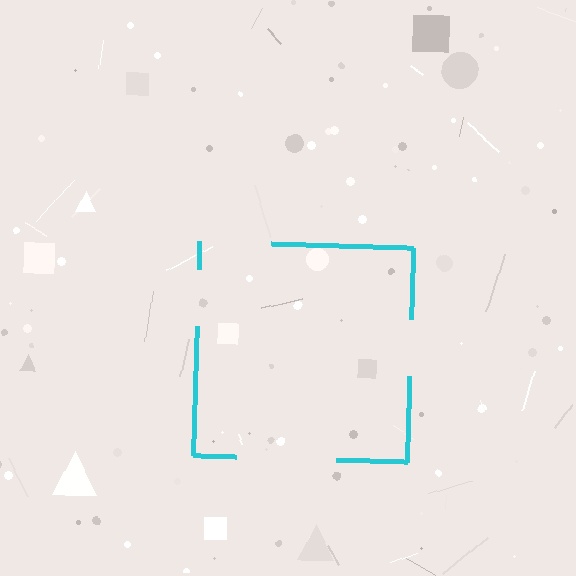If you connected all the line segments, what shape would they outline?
They would outline a square.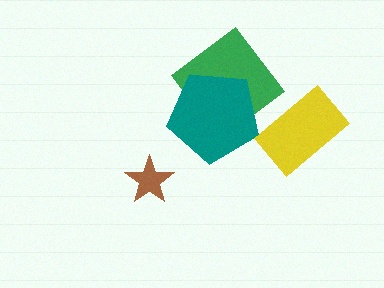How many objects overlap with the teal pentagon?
1 object overlaps with the teal pentagon.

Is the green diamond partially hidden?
Yes, it is partially covered by another shape.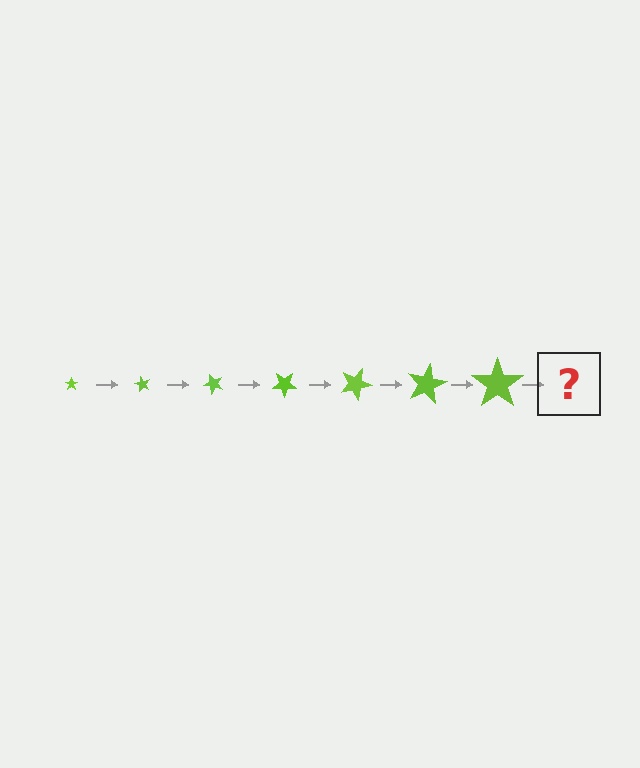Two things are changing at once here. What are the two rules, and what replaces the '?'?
The two rules are that the star grows larger each step and it rotates 60 degrees each step. The '?' should be a star, larger than the previous one and rotated 420 degrees from the start.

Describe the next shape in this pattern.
It should be a star, larger than the previous one and rotated 420 degrees from the start.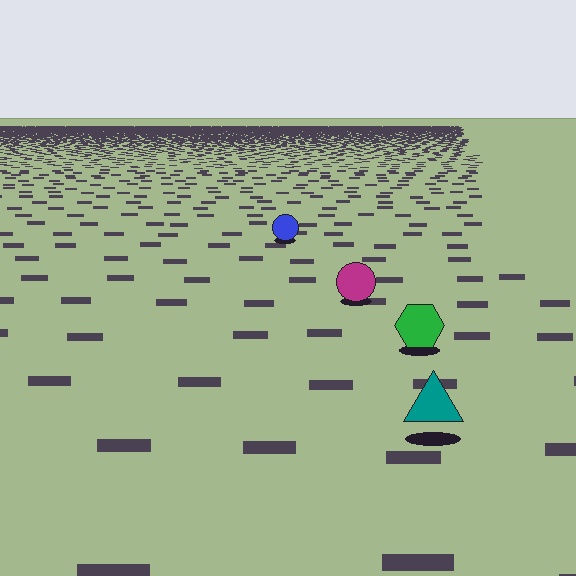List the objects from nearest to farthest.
From nearest to farthest: the teal triangle, the green hexagon, the magenta circle, the blue circle.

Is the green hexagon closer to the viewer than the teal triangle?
No. The teal triangle is closer — you can tell from the texture gradient: the ground texture is coarser near it.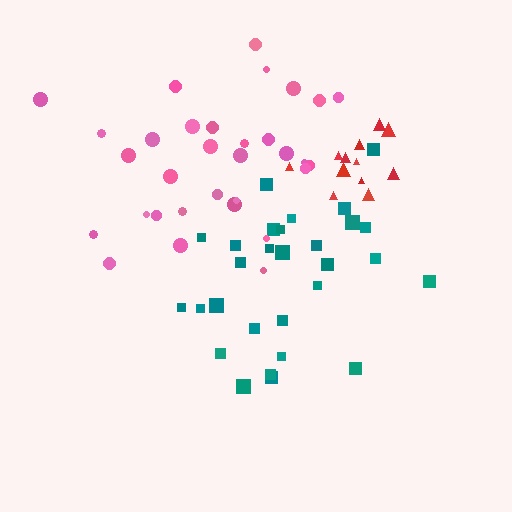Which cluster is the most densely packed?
Red.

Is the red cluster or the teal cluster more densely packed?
Red.